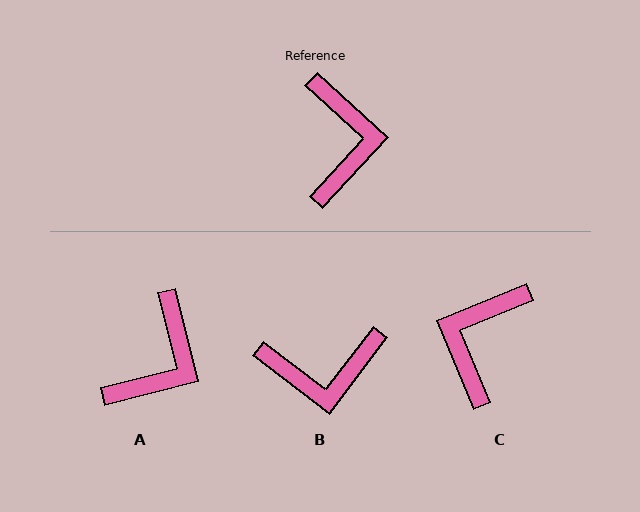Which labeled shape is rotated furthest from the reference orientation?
C, about 155 degrees away.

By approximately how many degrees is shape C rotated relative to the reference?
Approximately 155 degrees counter-clockwise.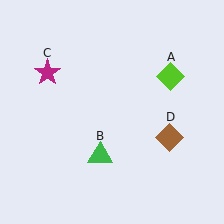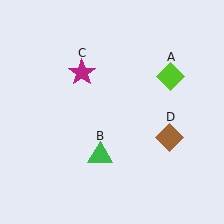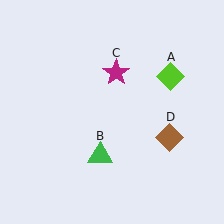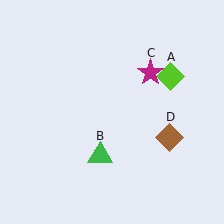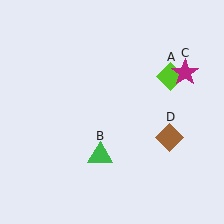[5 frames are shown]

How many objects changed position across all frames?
1 object changed position: magenta star (object C).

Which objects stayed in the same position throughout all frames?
Lime diamond (object A) and green triangle (object B) and brown diamond (object D) remained stationary.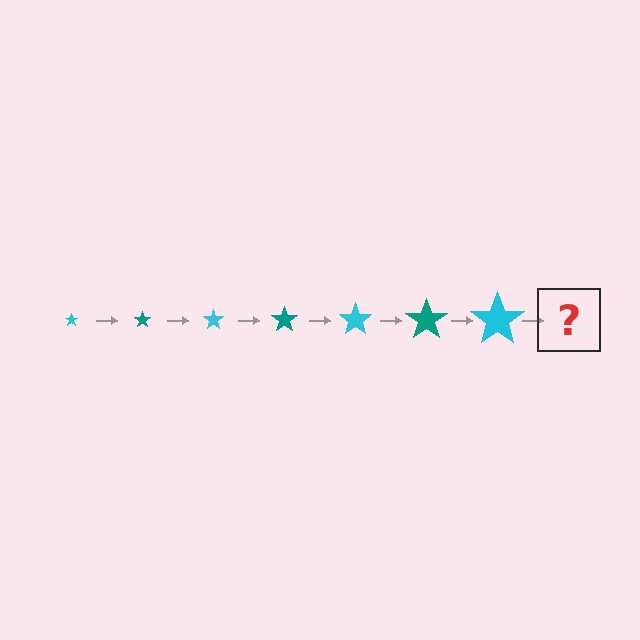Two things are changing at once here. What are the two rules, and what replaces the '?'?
The two rules are that the star grows larger each step and the color cycles through cyan and teal. The '?' should be a teal star, larger than the previous one.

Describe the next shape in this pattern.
It should be a teal star, larger than the previous one.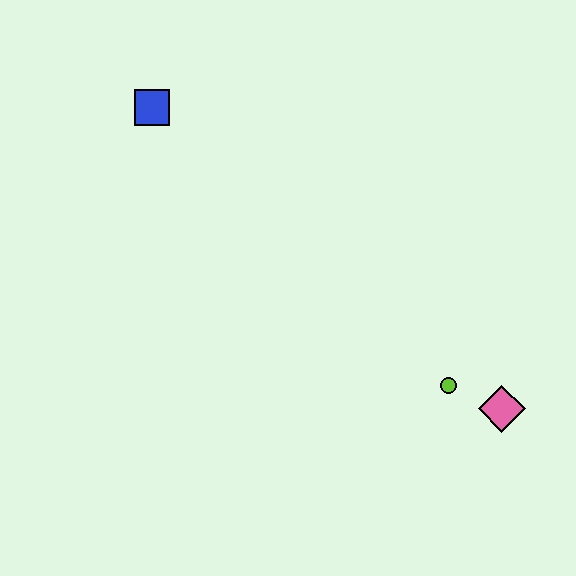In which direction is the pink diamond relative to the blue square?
The pink diamond is to the right of the blue square.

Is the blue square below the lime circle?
No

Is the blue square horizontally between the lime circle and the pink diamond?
No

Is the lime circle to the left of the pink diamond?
Yes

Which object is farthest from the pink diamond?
The blue square is farthest from the pink diamond.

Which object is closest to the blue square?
The lime circle is closest to the blue square.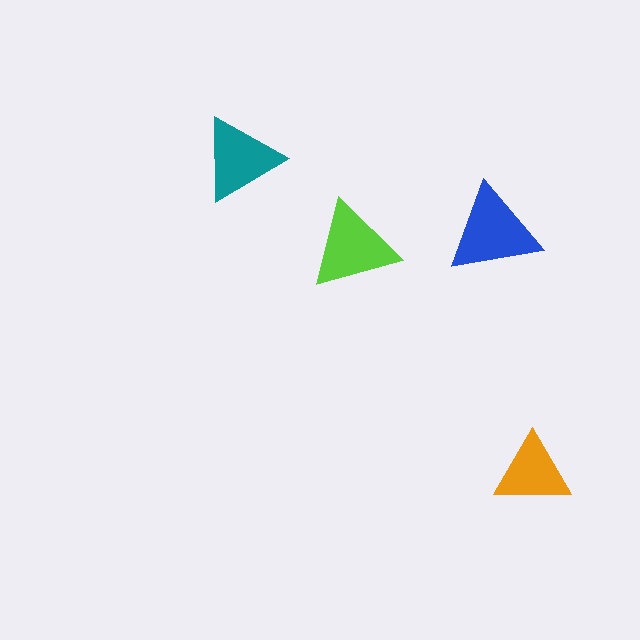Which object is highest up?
The teal triangle is topmost.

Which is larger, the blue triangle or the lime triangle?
The blue one.